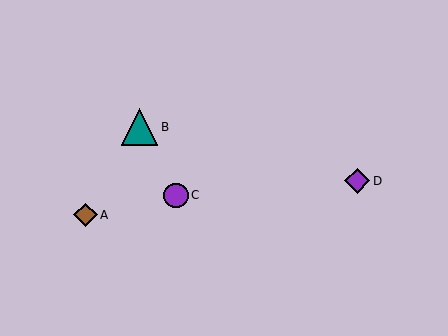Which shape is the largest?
The teal triangle (labeled B) is the largest.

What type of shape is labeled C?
Shape C is a purple circle.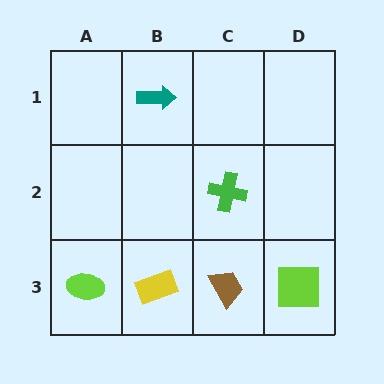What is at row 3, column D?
A lime square.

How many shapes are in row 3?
4 shapes.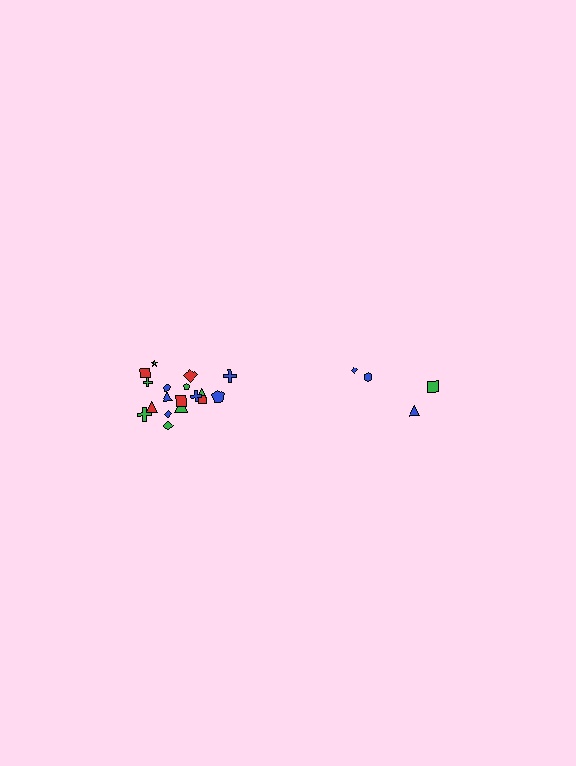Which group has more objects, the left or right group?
The left group.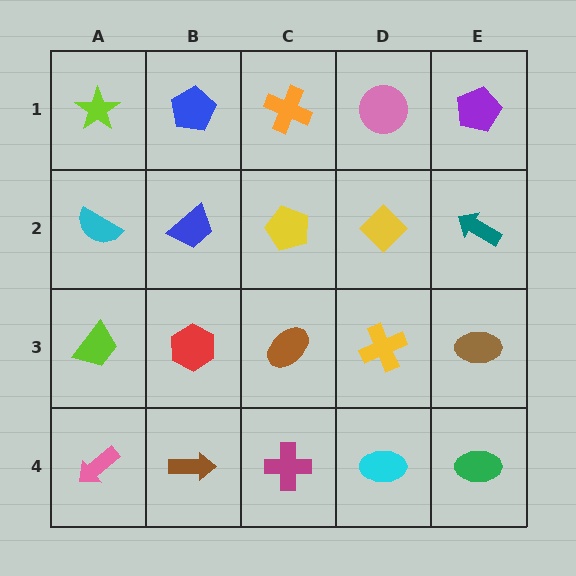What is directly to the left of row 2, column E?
A yellow diamond.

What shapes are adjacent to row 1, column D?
A yellow diamond (row 2, column D), an orange cross (row 1, column C), a purple pentagon (row 1, column E).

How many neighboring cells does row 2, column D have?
4.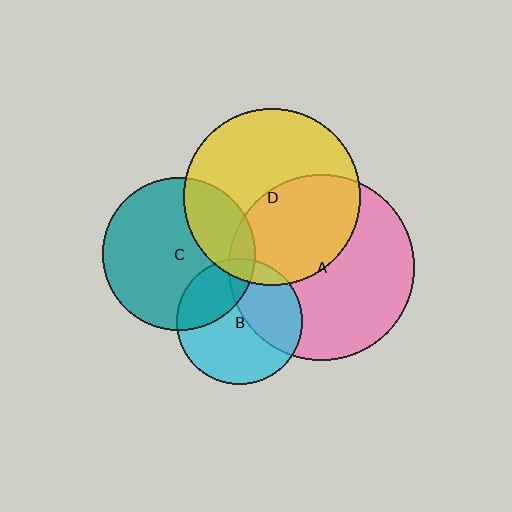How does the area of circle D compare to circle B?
Approximately 2.0 times.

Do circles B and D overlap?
Yes.